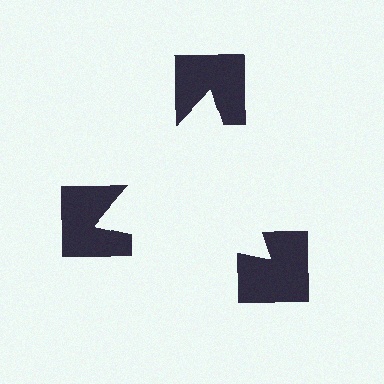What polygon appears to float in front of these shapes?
An illusory triangle — its edges are inferred from the aligned wedge cuts in the notched squares, not physically drawn.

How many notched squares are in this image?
There are 3 — one at each vertex of the illusory triangle.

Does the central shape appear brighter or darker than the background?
It typically appears slightly brighter than the background, even though no actual brightness change is drawn.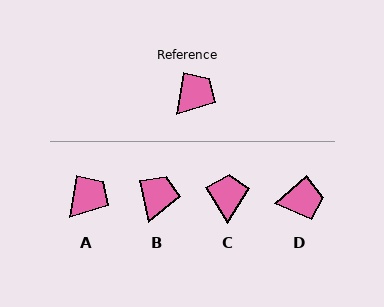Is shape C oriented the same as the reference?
No, it is off by about 41 degrees.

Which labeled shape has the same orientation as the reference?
A.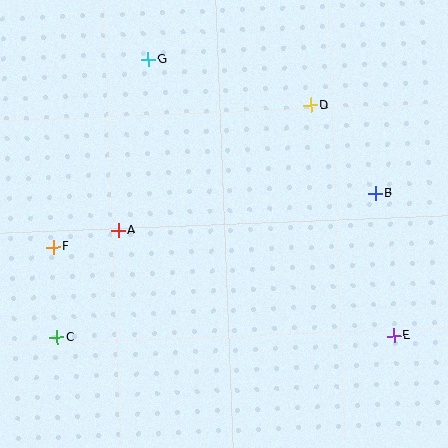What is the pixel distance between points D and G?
The distance between D and G is 169 pixels.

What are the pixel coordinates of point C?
Point C is at (57, 337).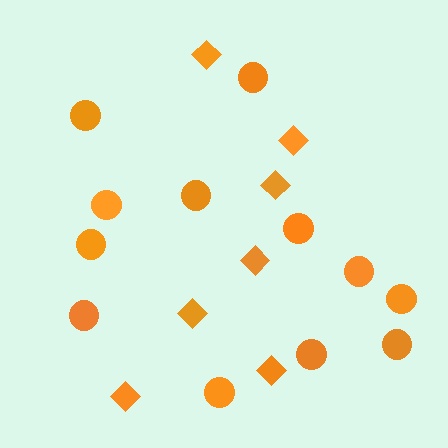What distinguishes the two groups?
There are 2 groups: one group of circles (12) and one group of diamonds (7).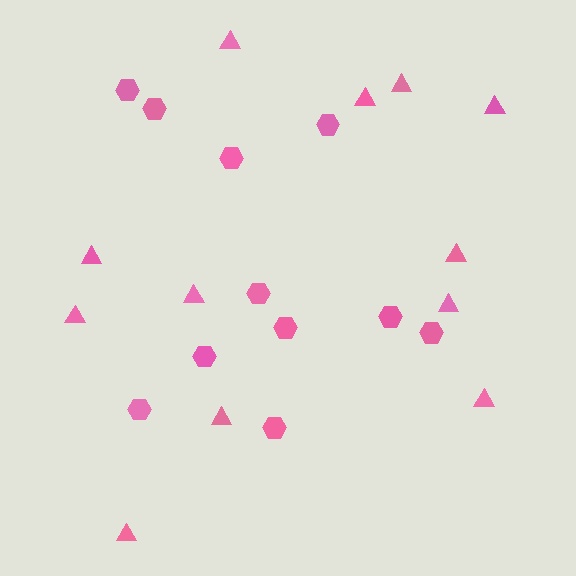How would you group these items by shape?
There are 2 groups: one group of triangles (12) and one group of hexagons (11).